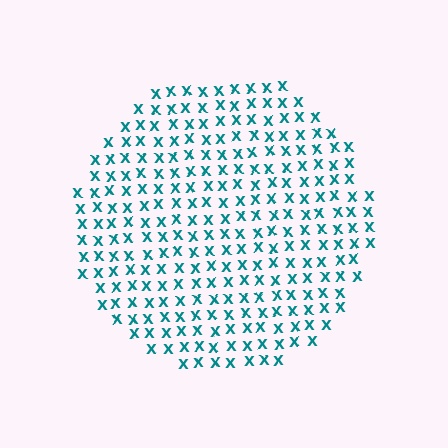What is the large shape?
The large shape is a circle.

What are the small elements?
The small elements are letter X's.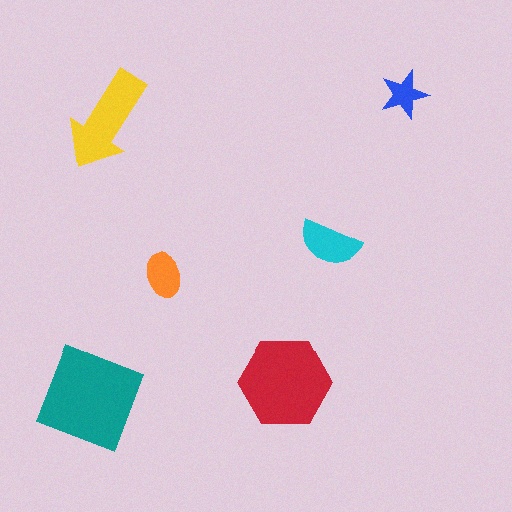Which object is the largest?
The teal square.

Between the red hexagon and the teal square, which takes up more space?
The teal square.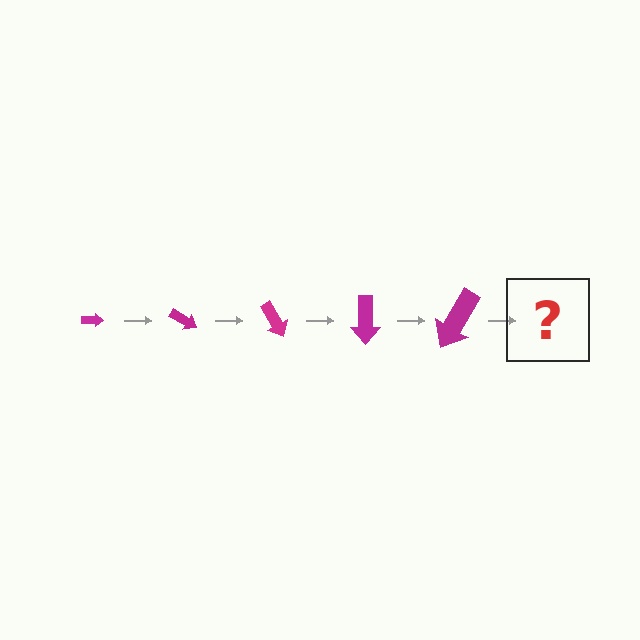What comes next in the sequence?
The next element should be an arrow, larger than the previous one and rotated 150 degrees from the start.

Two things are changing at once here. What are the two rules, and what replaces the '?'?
The two rules are that the arrow grows larger each step and it rotates 30 degrees each step. The '?' should be an arrow, larger than the previous one and rotated 150 degrees from the start.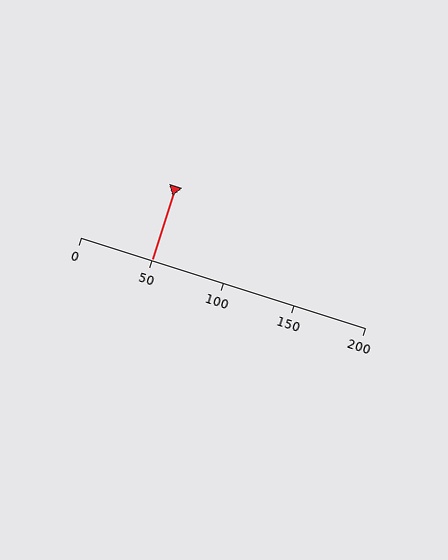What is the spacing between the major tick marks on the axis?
The major ticks are spaced 50 apart.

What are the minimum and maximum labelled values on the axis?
The axis runs from 0 to 200.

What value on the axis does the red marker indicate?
The marker indicates approximately 50.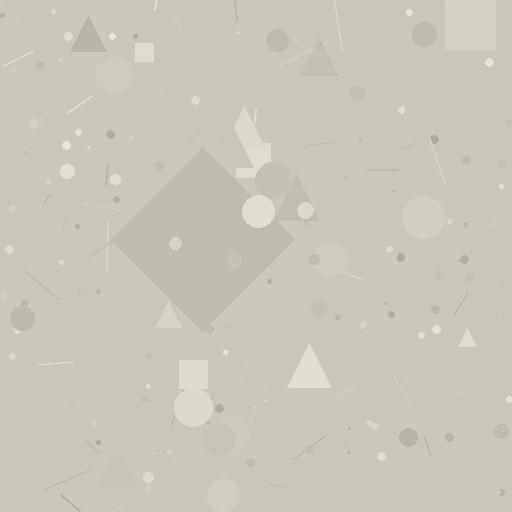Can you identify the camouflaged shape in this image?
The camouflaged shape is a diamond.